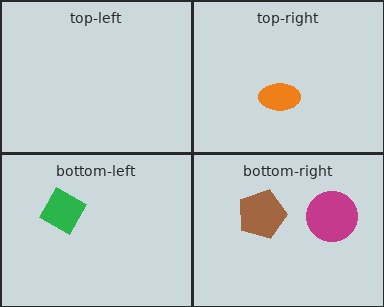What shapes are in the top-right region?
The orange ellipse.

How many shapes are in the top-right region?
1.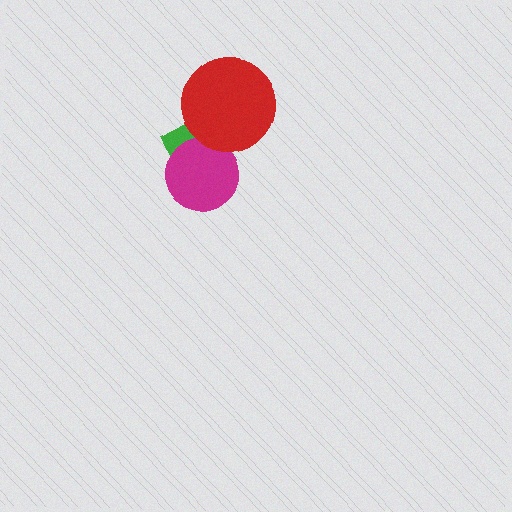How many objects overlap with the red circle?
2 objects overlap with the red circle.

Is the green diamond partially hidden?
Yes, it is partially covered by another shape.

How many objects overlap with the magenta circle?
2 objects overlap with the magenta circle.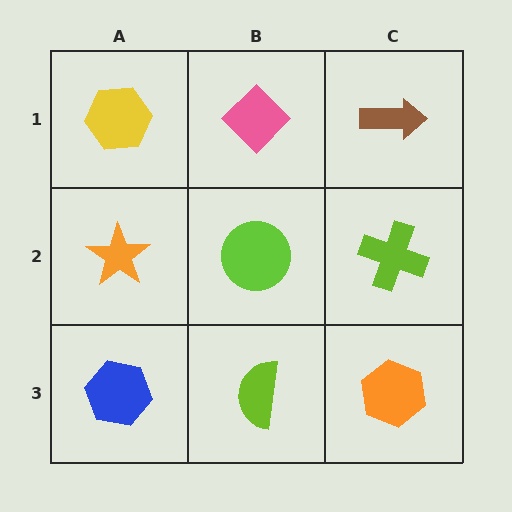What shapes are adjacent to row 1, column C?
A lime cross (row 2, column C), a pink diamond (row 1, column B).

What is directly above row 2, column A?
A yellow hexagon.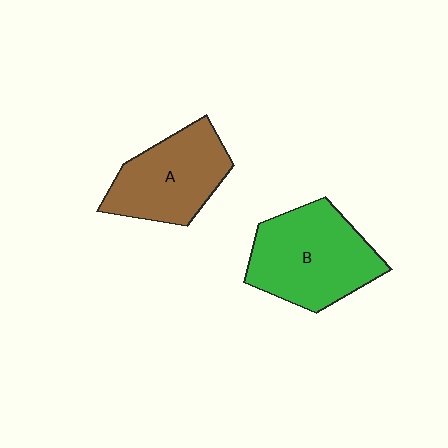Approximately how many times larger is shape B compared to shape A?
Approximately 1.2 times.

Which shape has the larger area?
Shape B (green).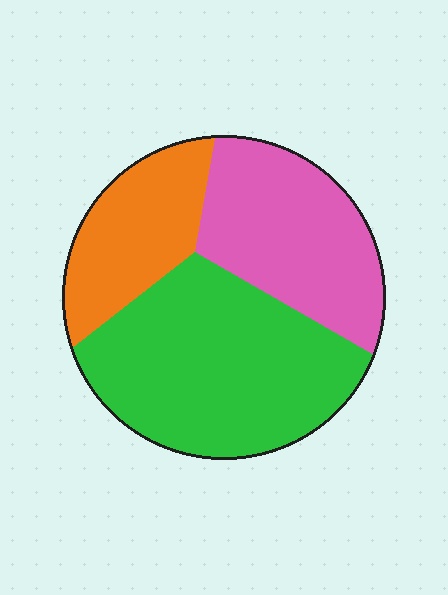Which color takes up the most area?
Green, at roughly 45%.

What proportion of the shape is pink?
Pink takes up between a sixth and a third of the shape.